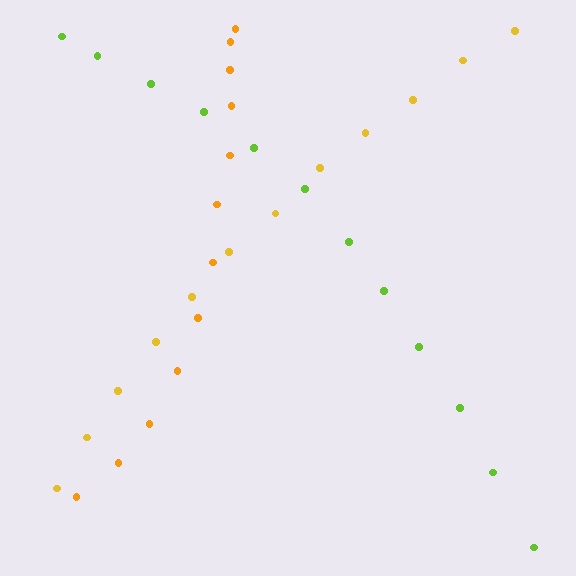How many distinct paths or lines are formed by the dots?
There are 3 distinct paths.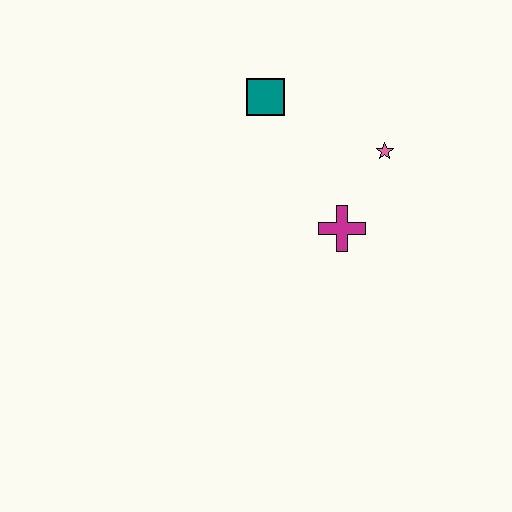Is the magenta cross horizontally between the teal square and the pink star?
Yes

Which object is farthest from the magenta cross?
The teal square is farthest from the magenta cross.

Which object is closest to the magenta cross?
The pink star is closest to the magenta cross.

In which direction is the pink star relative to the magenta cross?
The pink star is above the magenta cross.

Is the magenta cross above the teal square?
No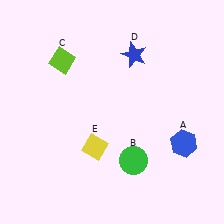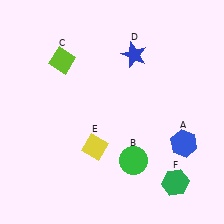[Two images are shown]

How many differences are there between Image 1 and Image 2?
There is 1 difference between the two images.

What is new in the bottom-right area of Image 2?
A green hexagon (F) was added in the bottom-right area of Image 2.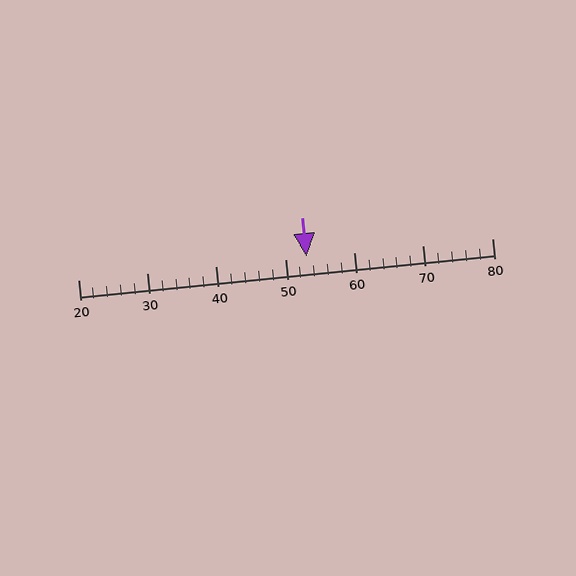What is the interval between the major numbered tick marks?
The major tick marks are spaced 10 units apart.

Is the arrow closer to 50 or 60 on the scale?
The arrow is closer to 50.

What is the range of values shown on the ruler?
The ruler shows values from 20 to 80.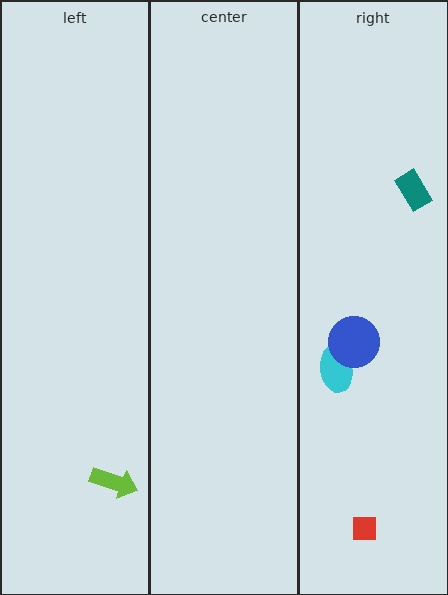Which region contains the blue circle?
The right region.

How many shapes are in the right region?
4.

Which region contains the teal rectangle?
The right region.